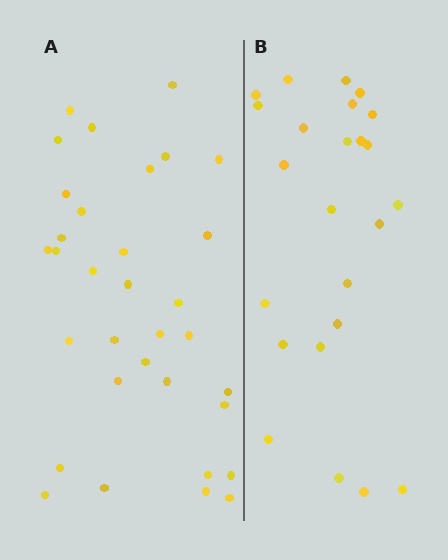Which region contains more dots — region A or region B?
Region A (the left region) has more dots.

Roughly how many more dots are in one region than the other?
Region A has roughly 8 or so more dots than region B.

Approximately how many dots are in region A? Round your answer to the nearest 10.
About 30 dots. (The exact count is 33, which rounds to 30.)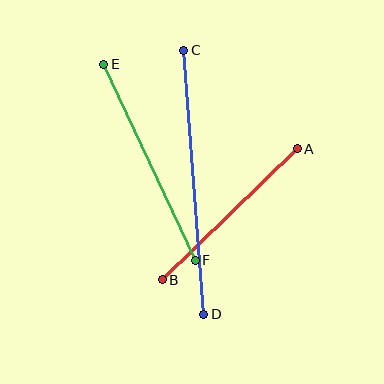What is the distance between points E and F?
The distance is approximately 217 pixels.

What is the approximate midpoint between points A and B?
The midpoint is at approximately (230, 214) pixels.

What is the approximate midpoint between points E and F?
The midpoint is at approximately (149, 162) pixels.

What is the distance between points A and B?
The distance is approximately 188 pixels.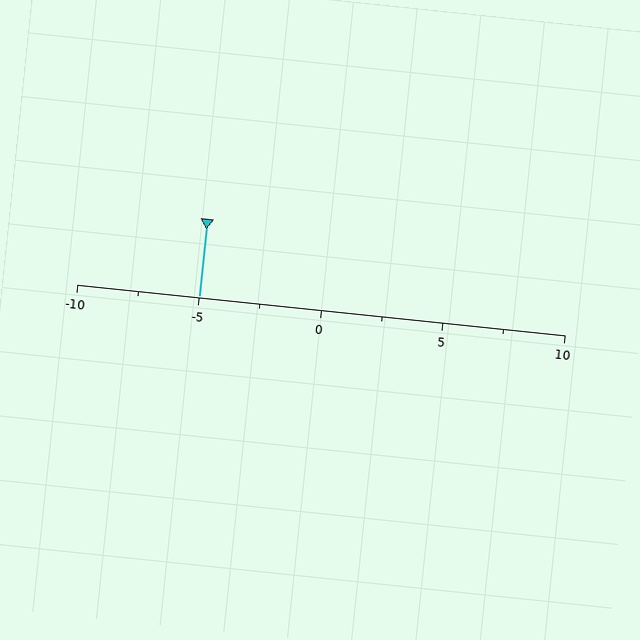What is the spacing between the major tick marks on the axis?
The major ticks are spaced 5 apart.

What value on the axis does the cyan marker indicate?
The marker indicates approximately -5.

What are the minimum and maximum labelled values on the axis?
The axis runs from -10 to 10.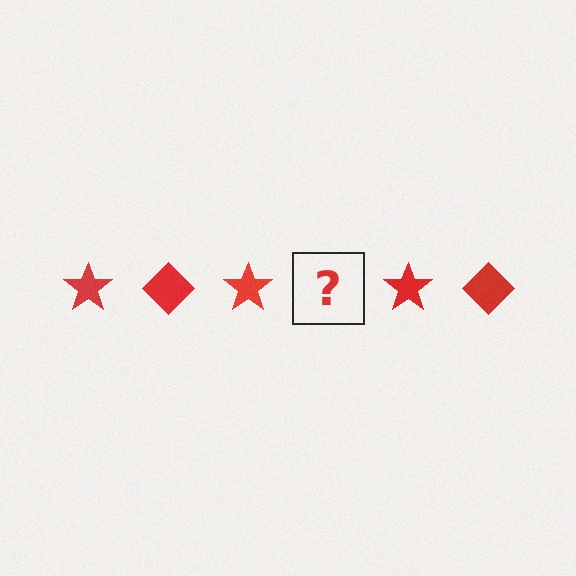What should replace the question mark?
The question mark should be replaced with a red diamond.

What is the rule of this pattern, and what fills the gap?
The rule is that the pattern cycles through star, diamond shapes in red. The gap should be filled with a red diamond.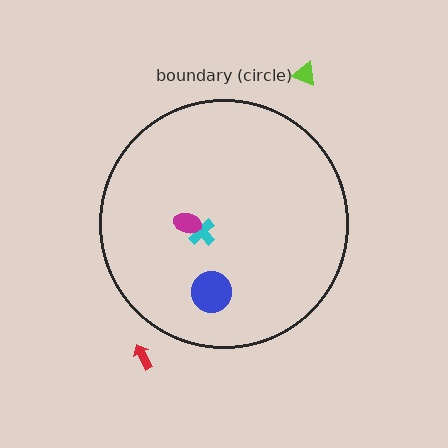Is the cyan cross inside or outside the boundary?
Inside.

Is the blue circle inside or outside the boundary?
Inside.